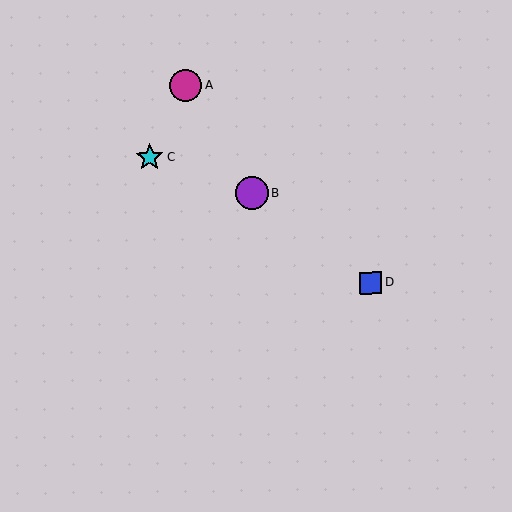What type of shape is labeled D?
Shape D is a blue square.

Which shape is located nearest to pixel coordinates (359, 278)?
The blue square (labeled D) at (371, 283) is nearest to that location.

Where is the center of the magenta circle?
The center of the magenta circle is at (185, 85).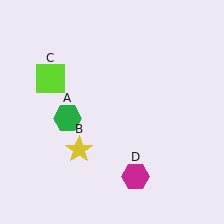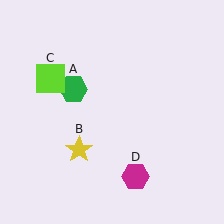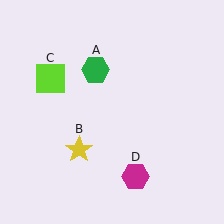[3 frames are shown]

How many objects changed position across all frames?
1 object changed position: green hexagon (object A).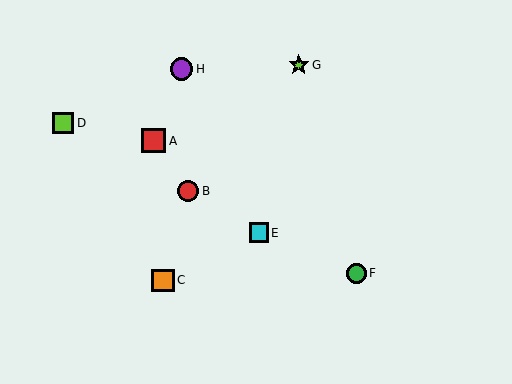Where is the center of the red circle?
The center of the red circle is at (188, 191).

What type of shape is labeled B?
Shape B is a red circle.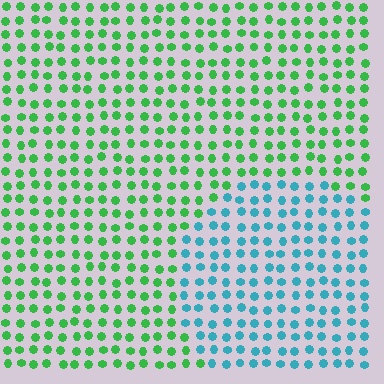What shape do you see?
I see a circle.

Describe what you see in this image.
The image is filled with small green elements in a uniform arrangement. A circle-shaped region is visible where the elements are tinted to a slightly different hue, forming a subtle color boundary.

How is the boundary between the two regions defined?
The boundary is defined purely by a slight shift in hue (about 60 degrees). Spacing, size, and orientation are identical on both sides.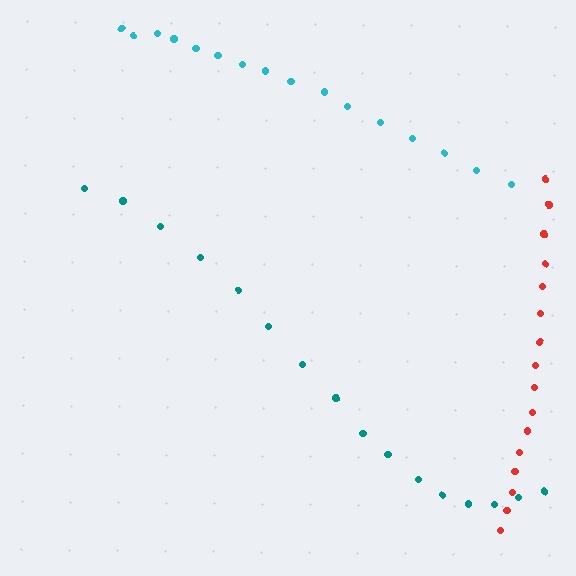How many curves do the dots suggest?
There are 3 distinct paths.